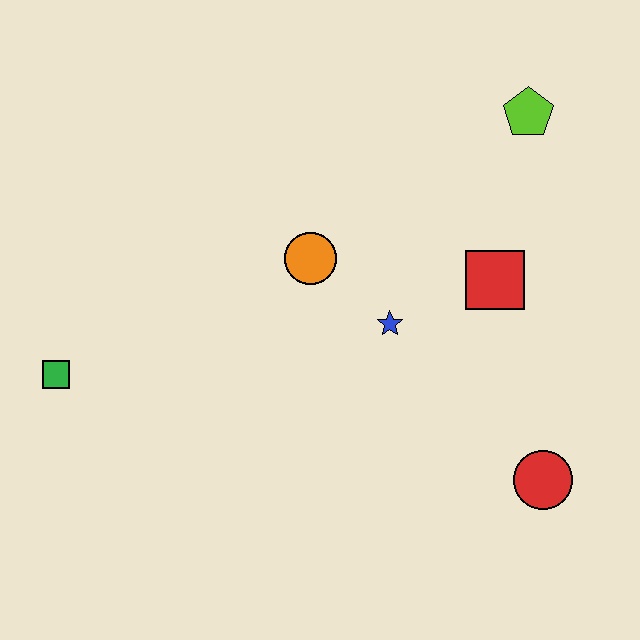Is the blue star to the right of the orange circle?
Yes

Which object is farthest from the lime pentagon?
The green square is farthest from the lime pentagon.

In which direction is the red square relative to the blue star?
The red square is to the right of the blue star.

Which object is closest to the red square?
The blue star is closest to the red square.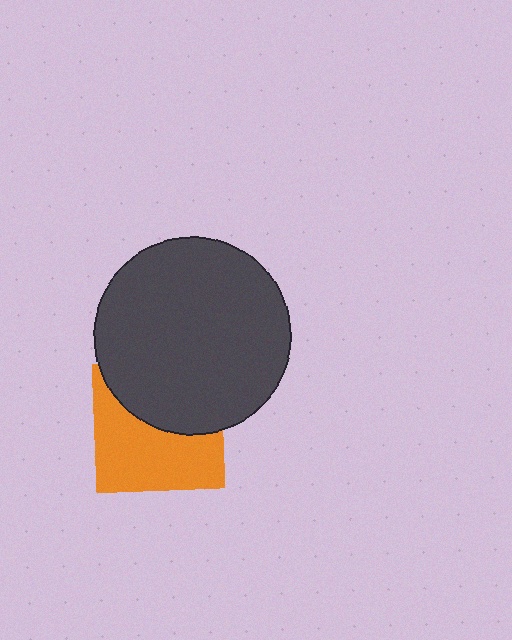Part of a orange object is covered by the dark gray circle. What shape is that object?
It is a square.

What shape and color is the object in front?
The object in front is a dark gray circle.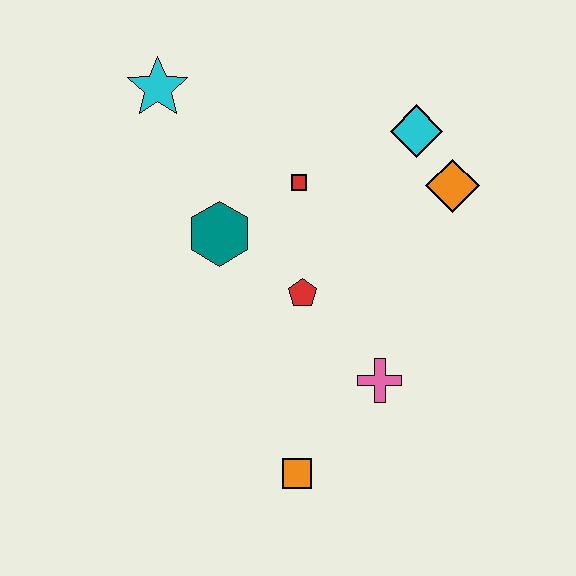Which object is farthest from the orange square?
The cyan star is farthest from the orange square.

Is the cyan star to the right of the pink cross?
No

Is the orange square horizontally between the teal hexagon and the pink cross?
Yes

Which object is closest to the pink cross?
The red pentagon is closest to the pink cross.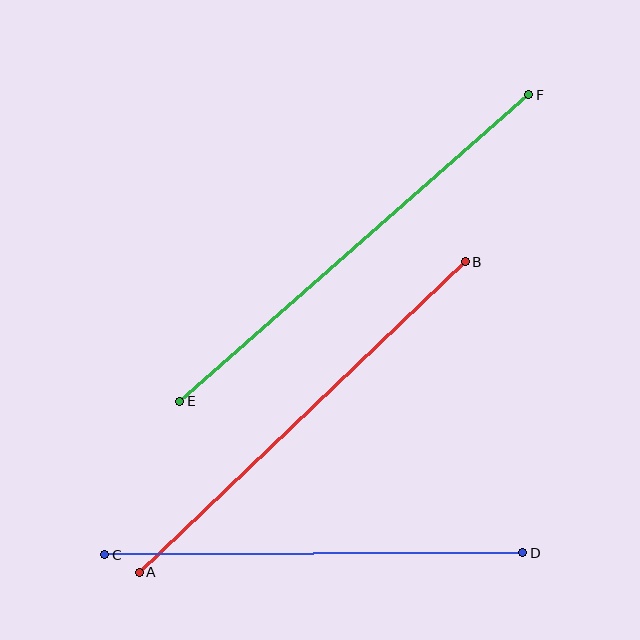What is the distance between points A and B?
The distance is approximately 450 pixels.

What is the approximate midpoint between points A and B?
The midpoint is at approximately (302, 417) pixels.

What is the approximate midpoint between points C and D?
The midpoint is at approximately (314, 554) pixels.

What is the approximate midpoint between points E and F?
The midpoint is at approximately (354, 248) pixels.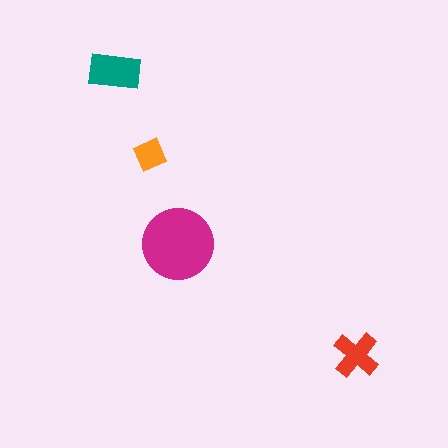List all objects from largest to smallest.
The magenta circle, the teal rectangle, the red cross, the orange diamond.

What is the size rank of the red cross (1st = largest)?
3rd.